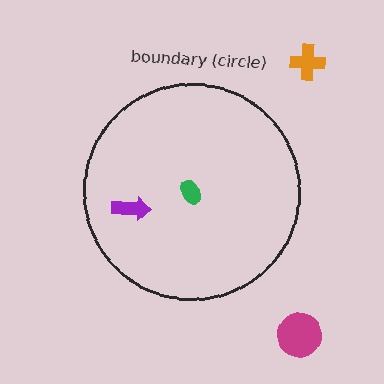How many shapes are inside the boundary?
2 inside, 2 outside.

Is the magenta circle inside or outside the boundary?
Outside.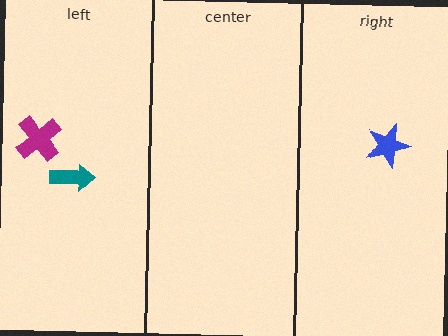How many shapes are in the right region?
1.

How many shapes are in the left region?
2.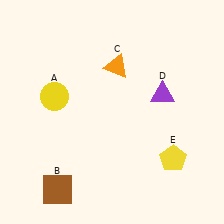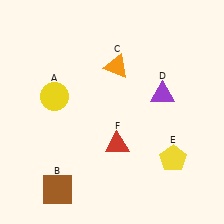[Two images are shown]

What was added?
A red triangle (F) was added in Image 2.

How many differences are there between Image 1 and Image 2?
There is 1 difference between the two images.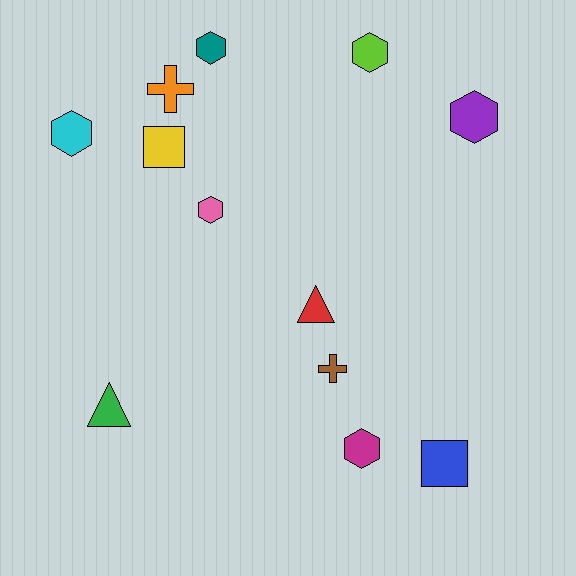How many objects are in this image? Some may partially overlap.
There are 12 objects.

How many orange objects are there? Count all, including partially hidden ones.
There is 1 orange object.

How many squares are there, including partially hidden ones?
There are 2 squares.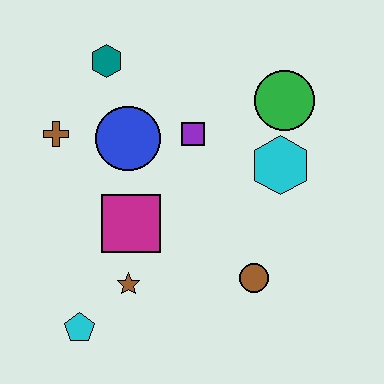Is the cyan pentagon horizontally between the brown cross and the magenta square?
Yes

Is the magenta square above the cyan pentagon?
Yes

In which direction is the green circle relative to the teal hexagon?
The green circle is to the right of the teal hexagon.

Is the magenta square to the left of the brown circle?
Yes